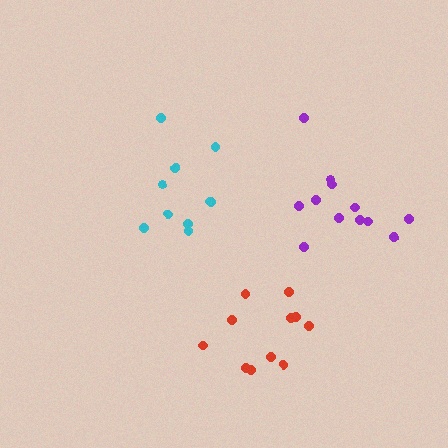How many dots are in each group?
Group 1: 11 dots, Group 2: 10 dots, Group 3: 12 dots (33 total).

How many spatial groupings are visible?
There are 3 spatial groupings.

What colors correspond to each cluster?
The clusters are colored: red, cyan, purple.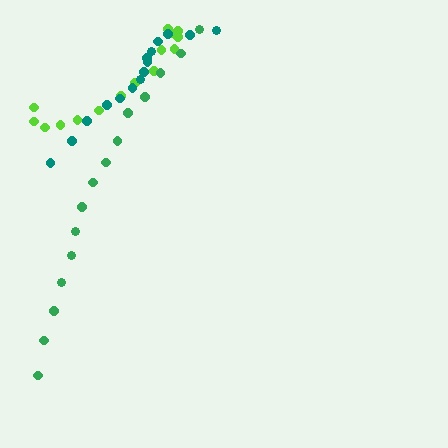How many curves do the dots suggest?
There are 3 distinct paths.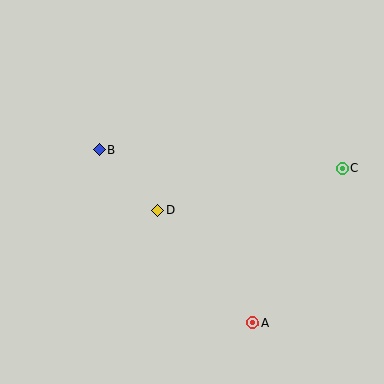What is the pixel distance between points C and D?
The distance between C and D is 189 pixels.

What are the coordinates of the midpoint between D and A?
The midpoint between D and A is at (205, 266).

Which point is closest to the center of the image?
Point D at (158, 210) is closest to the center.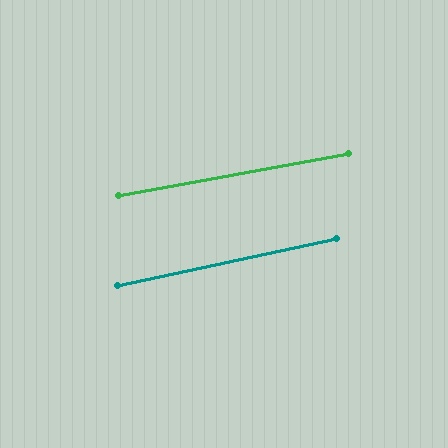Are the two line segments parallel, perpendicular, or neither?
Parallel — their directions differ by only 1.7°.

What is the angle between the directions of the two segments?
Approximately 2 degrees.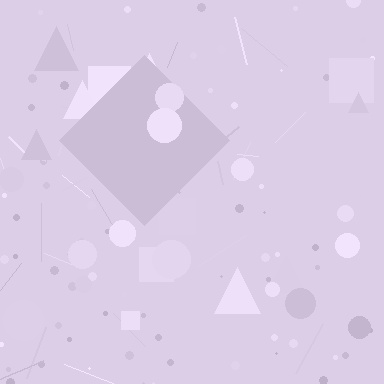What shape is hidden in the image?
A diamond is hidden in the image.